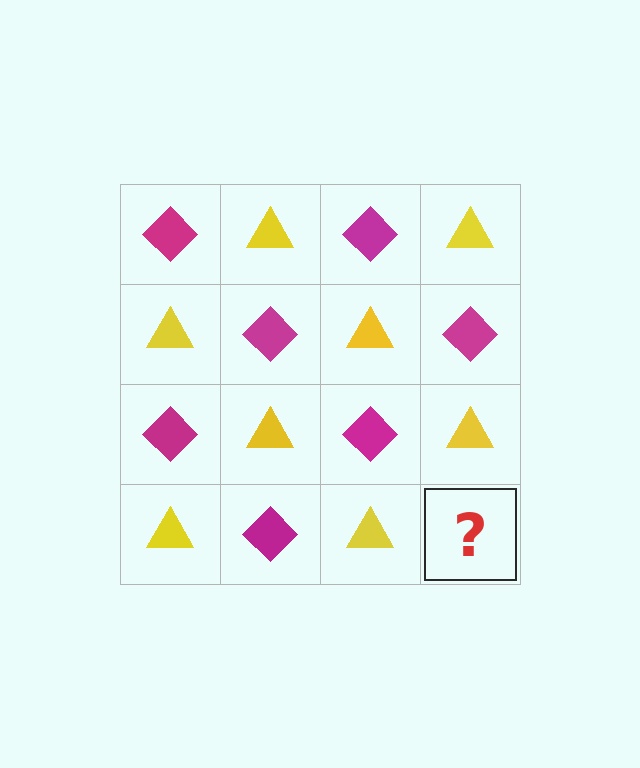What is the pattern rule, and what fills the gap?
The rule is that it alternates magenta diamond and yellow triangle in a checkerboard pattern. The gap should be filled with a magenta diamond.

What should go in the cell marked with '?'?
The missing cell should contain a magenta diamond.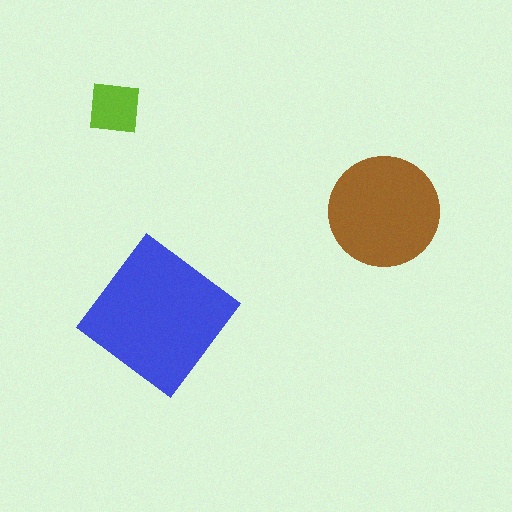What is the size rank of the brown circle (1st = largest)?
2nd.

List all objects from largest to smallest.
The blue diamond, the brown circle, the lime square.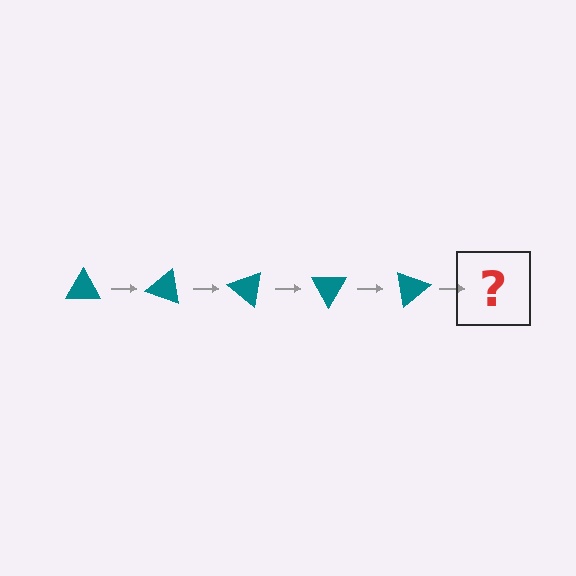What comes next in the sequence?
The next element should be a teal triangle rotated 100 degrees.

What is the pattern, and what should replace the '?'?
The pattern is that the triangle rotates 20 degrees each step. The '?' should be a teal triangle rotated 100 degrees.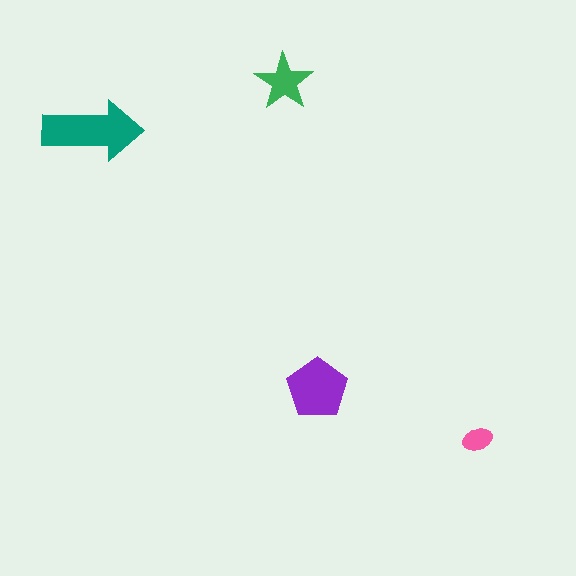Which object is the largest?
The teal arrow.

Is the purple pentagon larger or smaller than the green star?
Larger.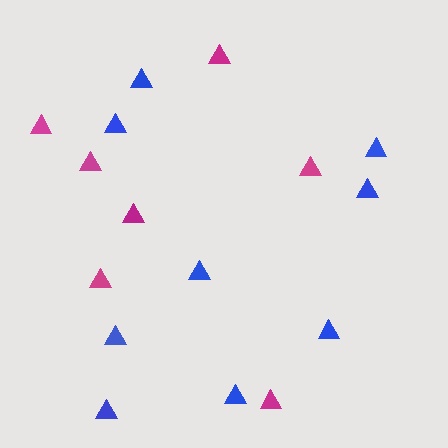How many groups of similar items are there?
There are 2 groups: one group of blue triangles (9) and one group of magenta triangles (7).